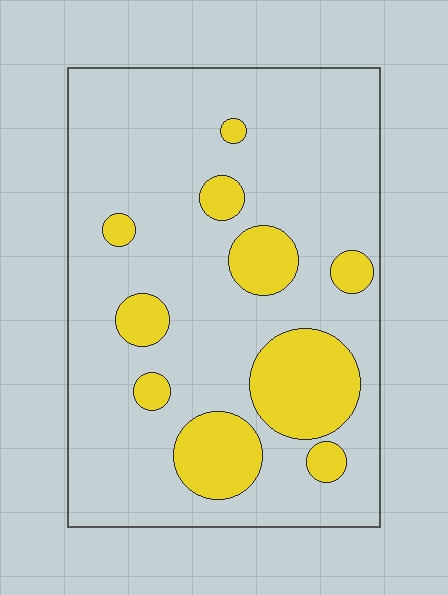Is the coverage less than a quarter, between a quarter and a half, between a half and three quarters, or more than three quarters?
Less than a quarter.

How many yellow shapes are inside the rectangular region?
10.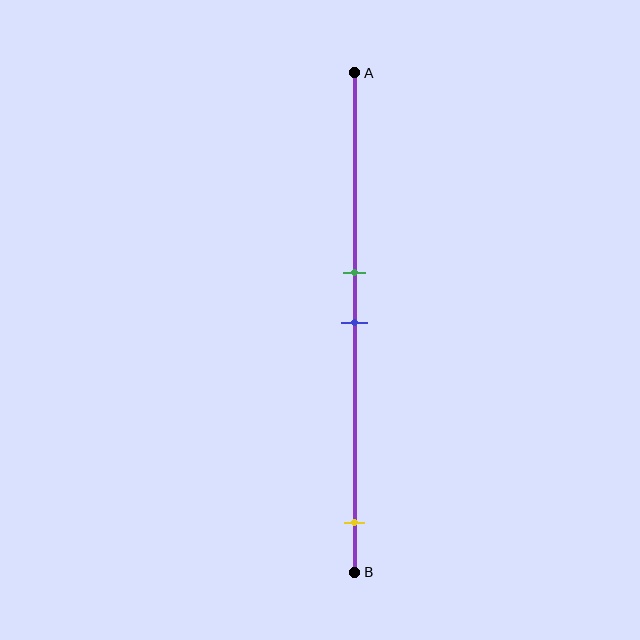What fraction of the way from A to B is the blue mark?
The blue mark is approximately 50% (0.5) of the way from A to B.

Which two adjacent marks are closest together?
The green and blue marks are the closest adjacent pair.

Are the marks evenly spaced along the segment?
No, the marks are not evenly spaced.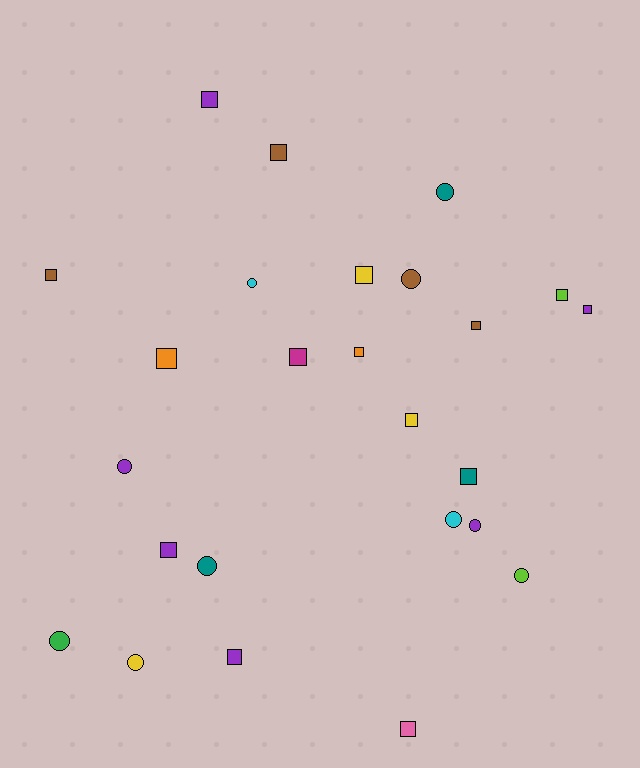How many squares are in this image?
There are 15 squares.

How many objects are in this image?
There are 25 objects.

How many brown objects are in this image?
There are 4 brown objects.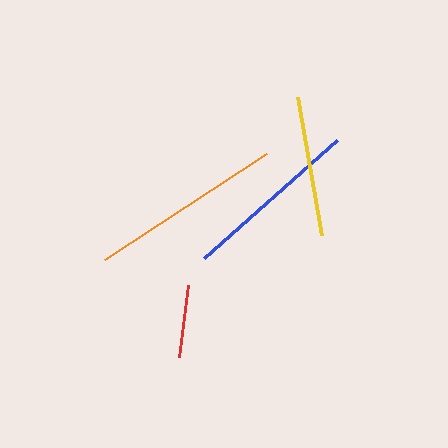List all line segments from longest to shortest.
From longest to shortest: orange, blue, yellow, red.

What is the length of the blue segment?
The blue segment is approximately 178 pixels long.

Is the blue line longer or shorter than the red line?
The blue line is longer than the red line.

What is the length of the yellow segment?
The yellow segment is approximately 140 pixels long.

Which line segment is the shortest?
The red line is the shortest at approximately 73 pixels.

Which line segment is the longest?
The orange line is the longest at approximately 193 pixels.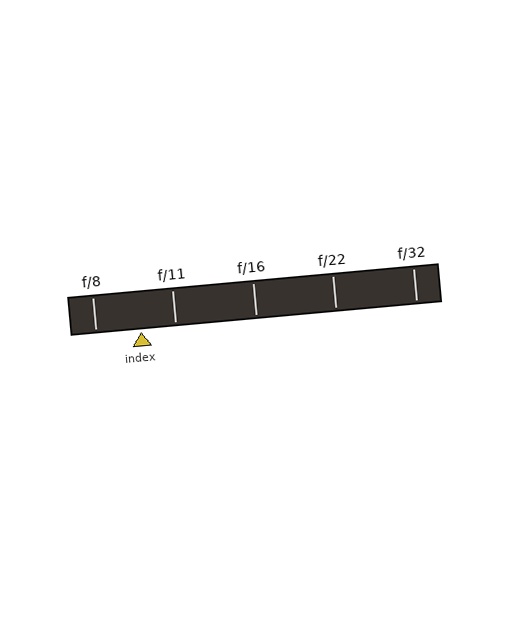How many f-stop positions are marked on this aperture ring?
There are 5 f-stop positions marked.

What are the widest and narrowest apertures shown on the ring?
The widest aperture shown is f/8 and the narrowest is f/32.